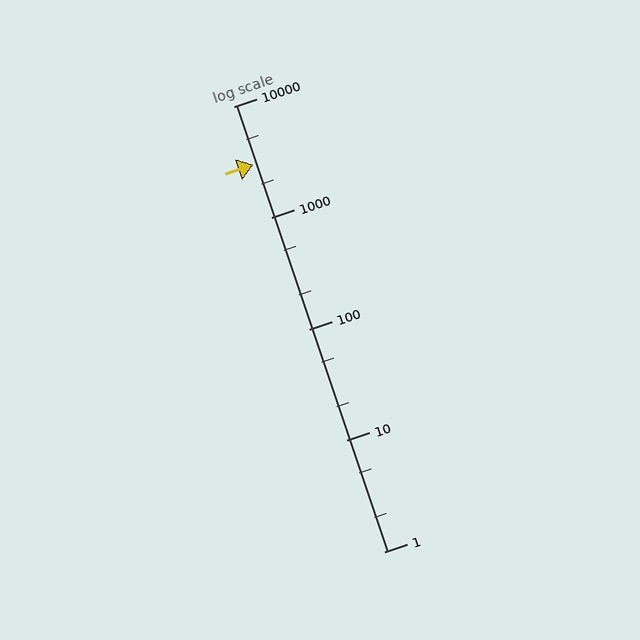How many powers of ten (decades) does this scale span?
The scale spans 4 decades, from 1 to 10000.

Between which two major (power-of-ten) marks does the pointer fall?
The pointer is between 1000 and 10000.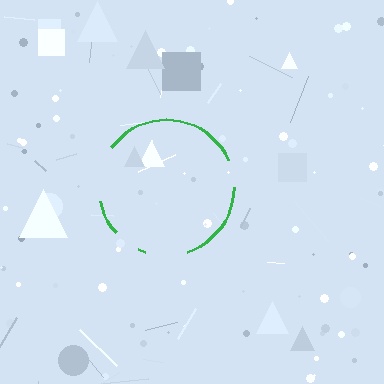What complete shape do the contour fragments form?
The contour fragments form a circle.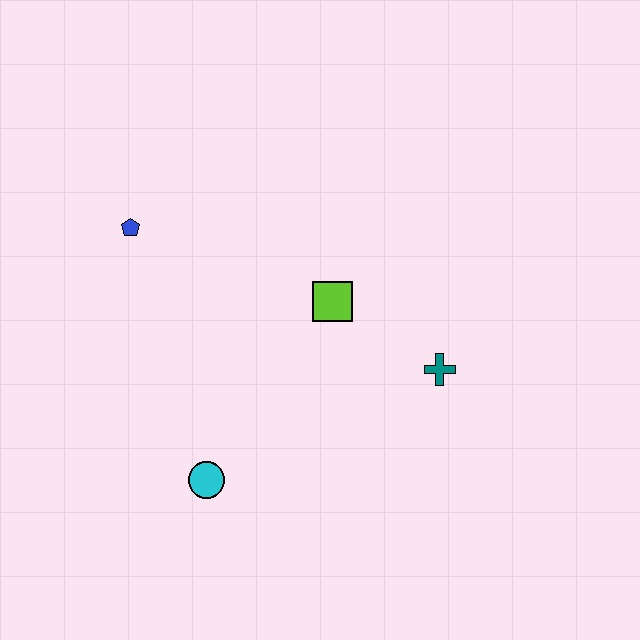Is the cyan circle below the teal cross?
Yes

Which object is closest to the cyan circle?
The lime square is closest to the cyan circle.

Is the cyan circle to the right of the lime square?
No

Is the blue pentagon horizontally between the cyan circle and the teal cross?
No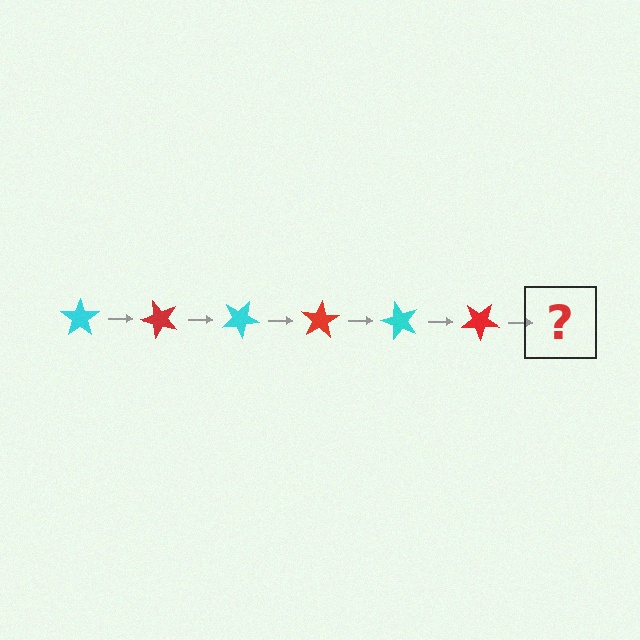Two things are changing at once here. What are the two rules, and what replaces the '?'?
The two rules are that it rotates 50 degrees each step and the color cycles through cyan and red. The '?' should be a cyan star, rotated 300 degrees from the start.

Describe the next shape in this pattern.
It should be a cyan star, rotated 300 degrees from the start.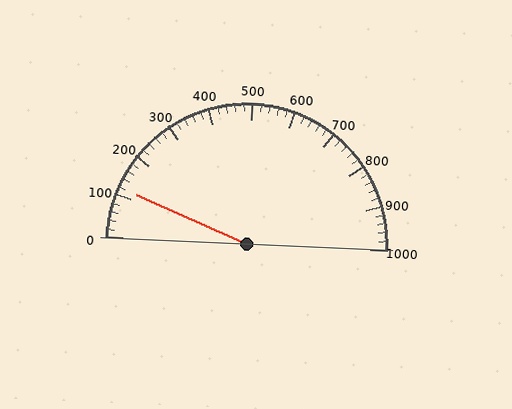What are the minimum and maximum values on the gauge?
The gauge ranges from 0 to 1000.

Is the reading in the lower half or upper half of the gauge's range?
The reading is in the lower half of the range (0 to 1000).